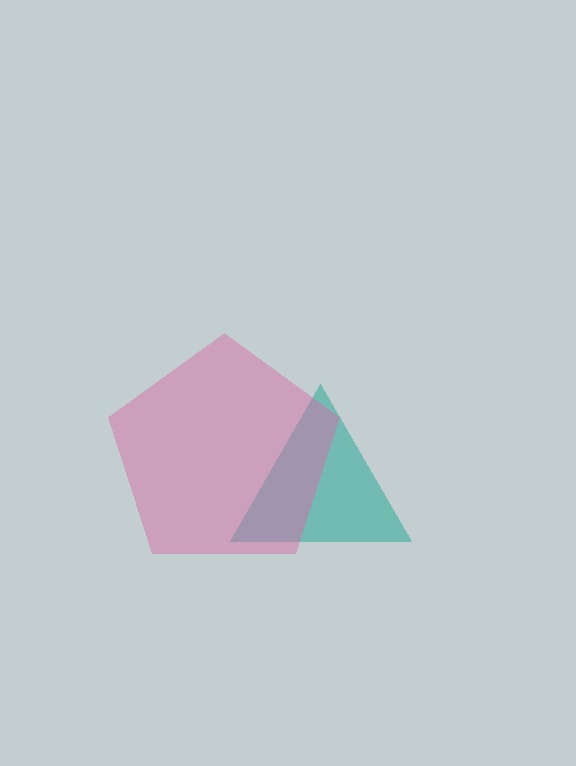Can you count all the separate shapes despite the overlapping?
Yes, there are 2 separate shapes.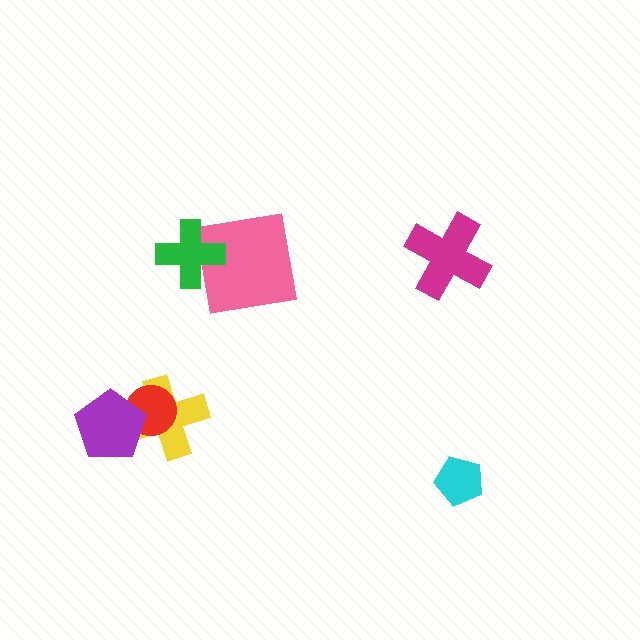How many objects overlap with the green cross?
1 object overlaps with the green cross.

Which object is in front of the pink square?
The green cross is in front of the pink square.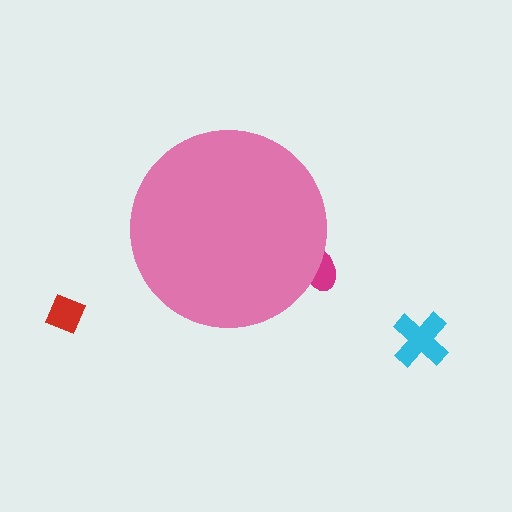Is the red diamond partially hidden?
No, the red diamond is fully visible.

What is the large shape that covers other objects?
A pink circle.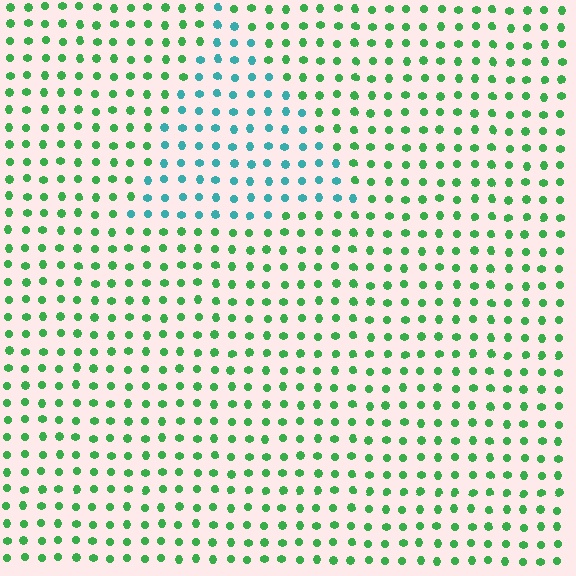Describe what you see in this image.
The image is filled with small green elements in a uniform arrangement. A triangle-shaped region is visible where the elements are tinted to a slightly different hue, forming a subtle color boundary.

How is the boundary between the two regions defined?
The boundary is defined purely by a slight shift in hue (about 51 degrees). Spacing, size, and orientation are identical on both sides.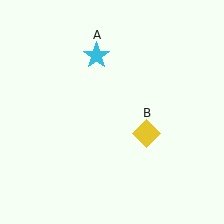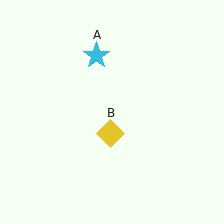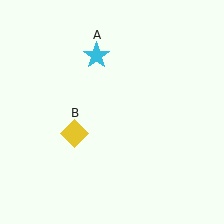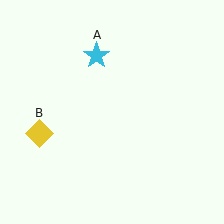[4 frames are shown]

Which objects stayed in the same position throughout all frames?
Cyan star (object A) remained stationary.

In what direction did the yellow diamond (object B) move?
The yellow diamond (object B) moved left.